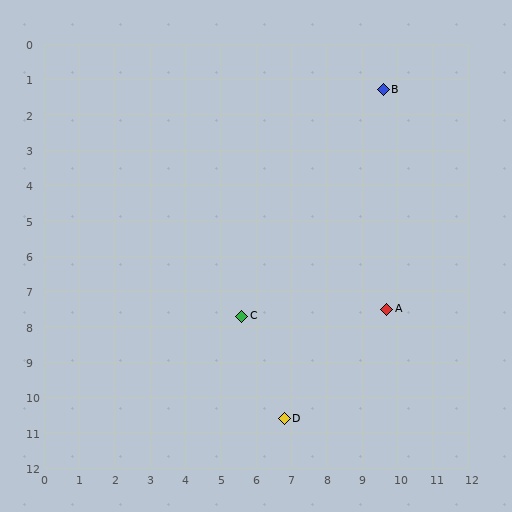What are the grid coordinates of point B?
Point B is at approximately (9.6, 1.3).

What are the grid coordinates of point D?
Point D is at approximately (6.8, 10.6).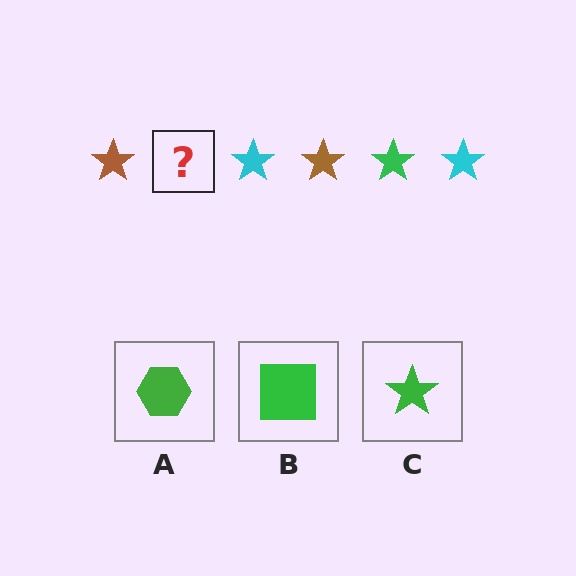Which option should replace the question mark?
Option C.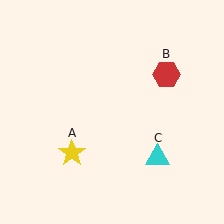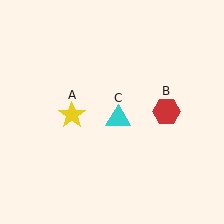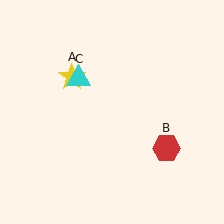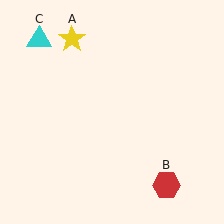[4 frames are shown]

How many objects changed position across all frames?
3 objects changed position: yellow star (object A), red hexagon (object B), cyan triangle (object C).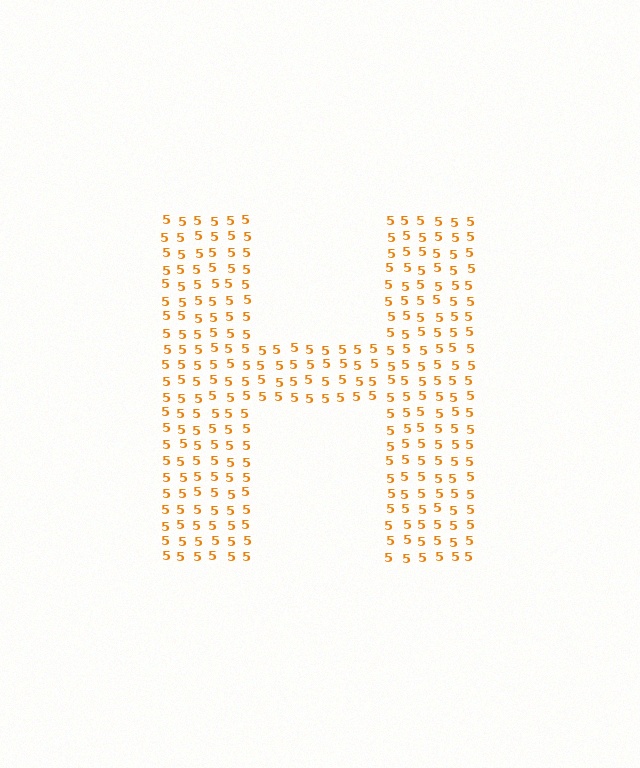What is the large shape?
The large shape is the letter H.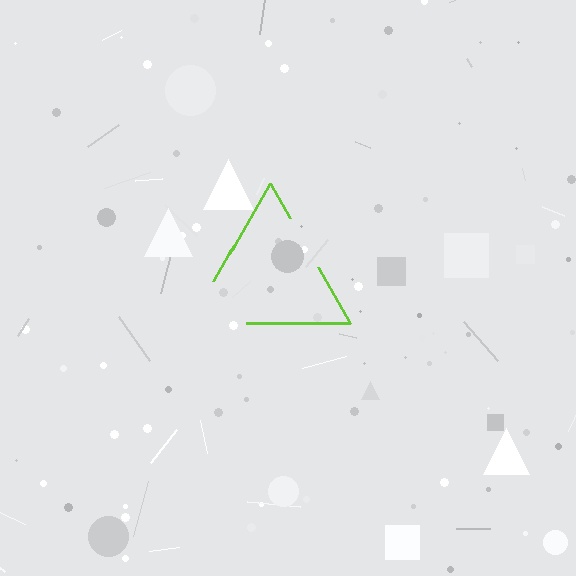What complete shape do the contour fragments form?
The contour fragments form a triangle.